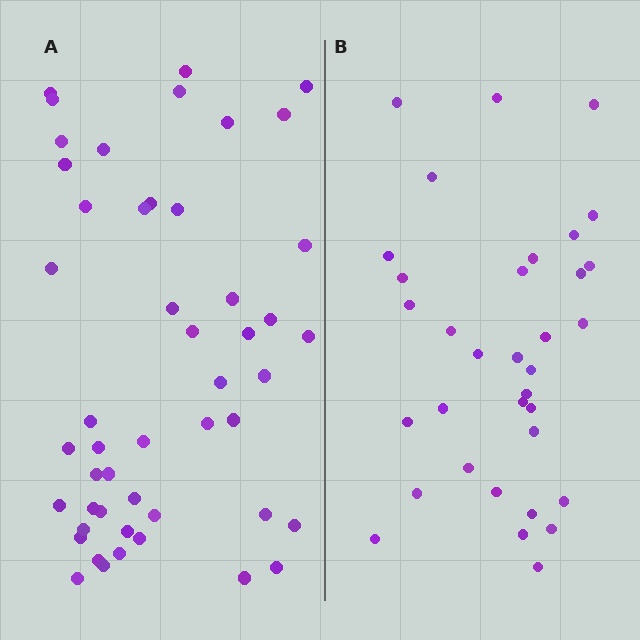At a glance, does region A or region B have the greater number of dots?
Region A (the left region) has more dots.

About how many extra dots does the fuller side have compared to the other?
Region A has approximately 15 more dots than region B.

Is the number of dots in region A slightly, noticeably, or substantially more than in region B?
Region A has noticeably more, but not dramatically so. The ratio is roughly 1.4 to 1.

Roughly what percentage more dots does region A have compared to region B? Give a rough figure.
About 45% more.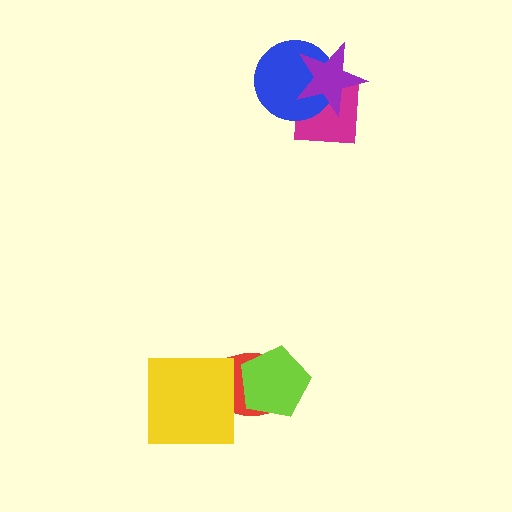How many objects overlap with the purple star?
2 objects overlap with the purple star.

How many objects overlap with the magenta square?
2 objects overlap with the magenta square.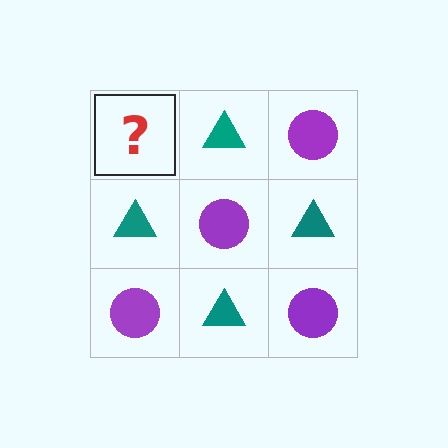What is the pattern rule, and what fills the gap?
The rule is that it alternates purple circle and teal triangle in a checkerboard pattern. The gap should be filled with a purple circle.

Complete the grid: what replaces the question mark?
The question mark should be replaced with a purple circle.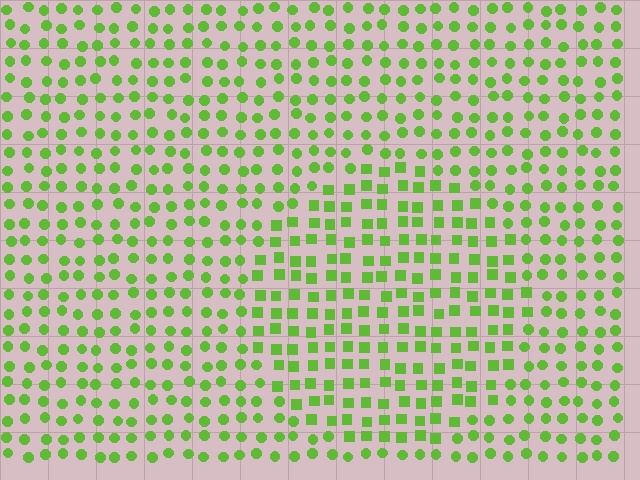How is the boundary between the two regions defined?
The boundary is defined by a change in element shape: squares inside vs. circles outside. All elements share the same color and spacing.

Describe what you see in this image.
The image is filled with small lime elements arranged in a uniform grid. A circle-shaped region contains squares, while the surrounding area contains circles. The boundary is defined purely by the change in element shape.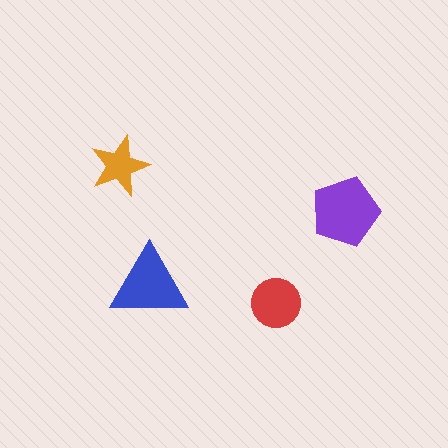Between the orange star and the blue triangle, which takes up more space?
The blue triangle.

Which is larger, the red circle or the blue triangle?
The blue triangle.